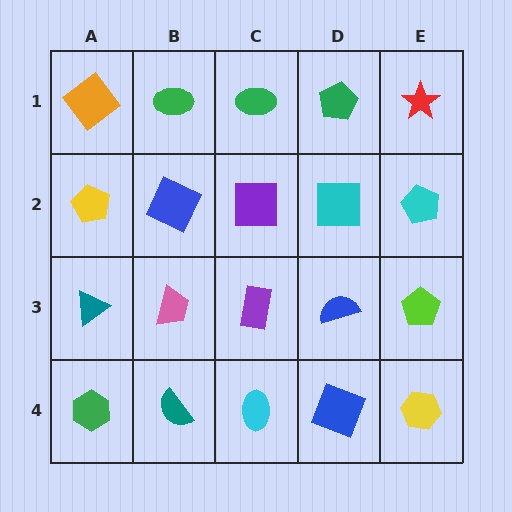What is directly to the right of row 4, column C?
A blue square.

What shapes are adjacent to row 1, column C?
A purple square (row 2, column C), a green ellipse (row 1, column B), a green pentagon (row 1, column D).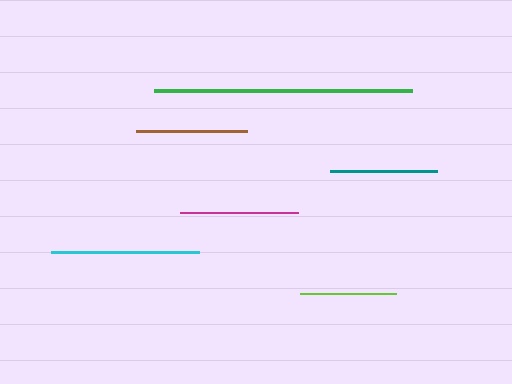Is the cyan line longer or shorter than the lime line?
The cyan line is longer than the lime line.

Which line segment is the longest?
The green line is the longest at approximately 259 pixels.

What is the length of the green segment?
The green segment is approximately 259 pixels long.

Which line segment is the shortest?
The lime line is the shortest at approximately 95 pixels.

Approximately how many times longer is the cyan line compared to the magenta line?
The cyan line is approximately 1.3 times the length of the magenta line.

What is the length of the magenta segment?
The magenta segment is approximately 118 pixels long.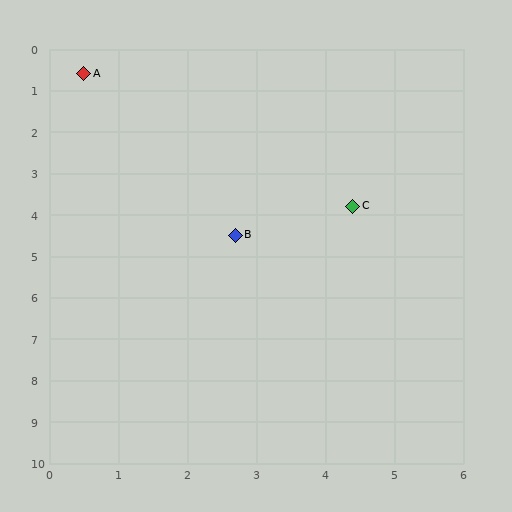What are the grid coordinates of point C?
Point C is at approximately (4.4, 3.8).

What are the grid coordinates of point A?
Point A is at approximately (0.5, 0.6).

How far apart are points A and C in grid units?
Points A and C are about 5.0 grid units apart.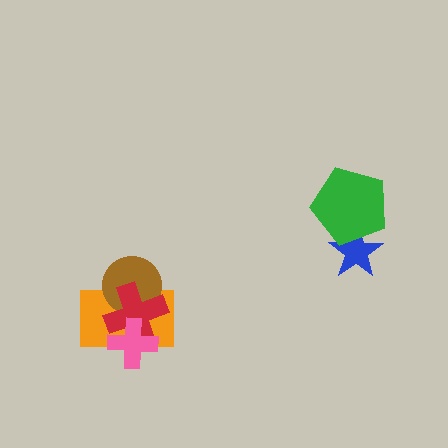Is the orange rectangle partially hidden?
Yes, it is partially covered by another shape.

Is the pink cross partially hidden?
No, no other shape covers it.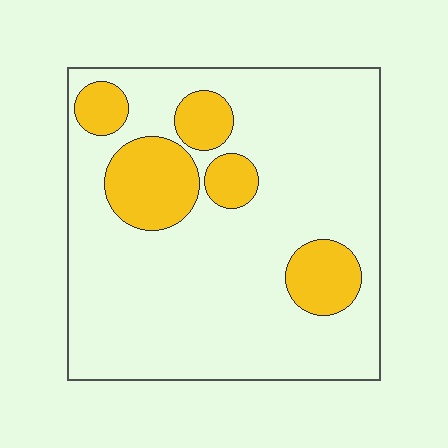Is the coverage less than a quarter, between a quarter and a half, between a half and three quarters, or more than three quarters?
Less than a quarter.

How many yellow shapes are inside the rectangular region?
5.